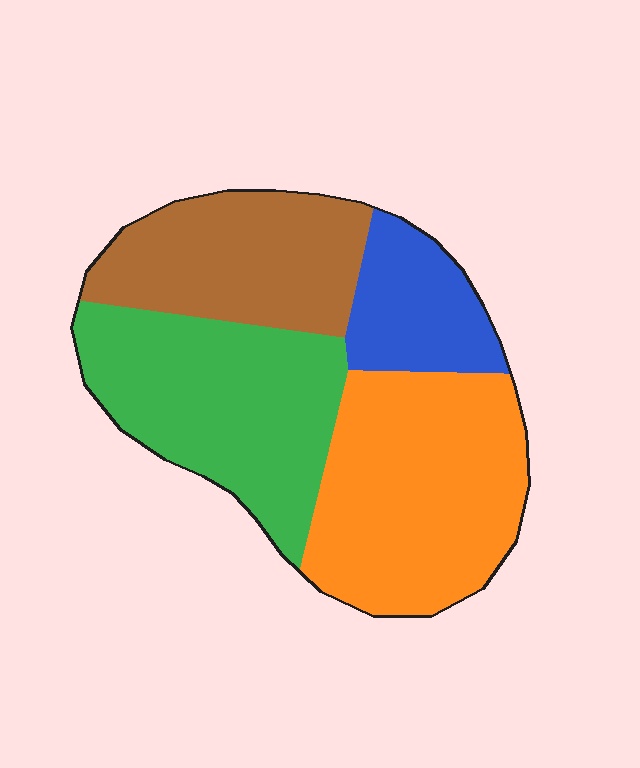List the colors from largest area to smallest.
From largest to smallest: orange, green, brown, blue.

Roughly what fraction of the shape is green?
Green takes up about one third (1/3) of the shape.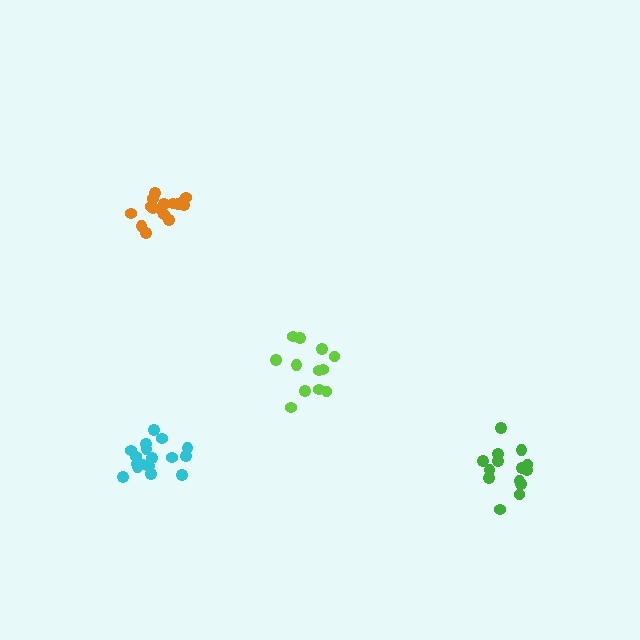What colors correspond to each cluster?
The clusters are colored: lime, orange, cyan, green.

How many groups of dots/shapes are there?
There are 4 groups.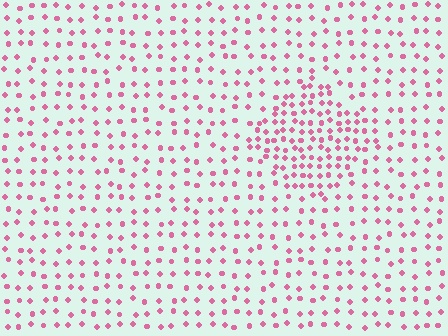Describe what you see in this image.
The image contains small pink elements arranged at two different densities. A diamond-shaped region is visible where the elements are more densely packed than the surrounding area.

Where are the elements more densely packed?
The elements are more densely packed inside the diamond boundary.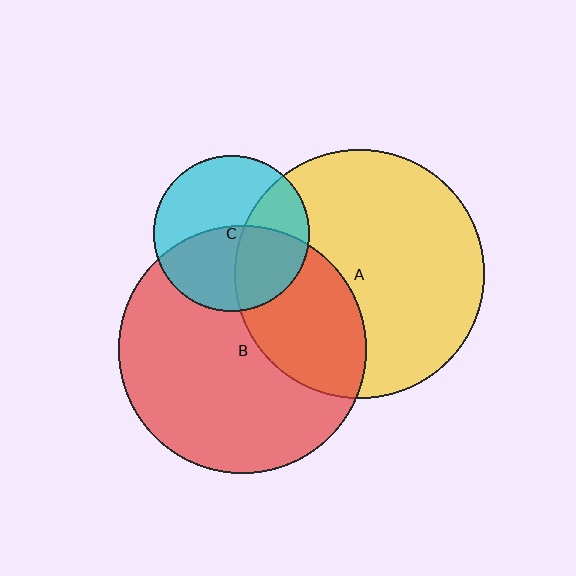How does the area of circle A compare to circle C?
Approximately 2.6 times.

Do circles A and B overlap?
Yes.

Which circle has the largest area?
Circle A (yellow).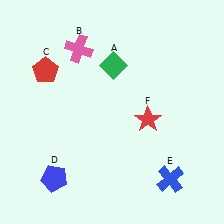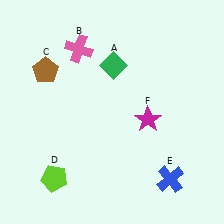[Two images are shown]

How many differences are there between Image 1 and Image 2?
There are 3 differences between the two images.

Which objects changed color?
C changed from red to brown. D changed from blue to lime. F changed from red to magenta.